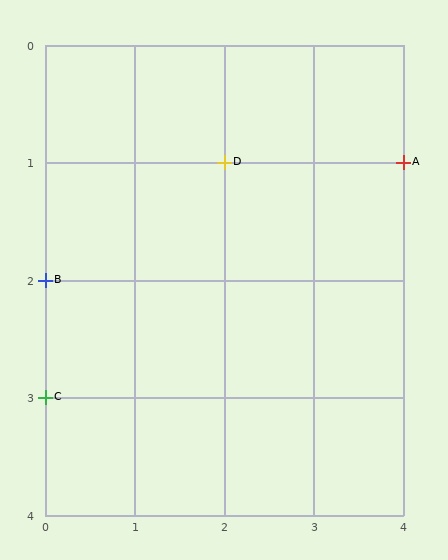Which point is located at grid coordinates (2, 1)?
Point D is at (2, 1).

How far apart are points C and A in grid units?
Points C and A are 4 columns and 2 rows apart (about 4.5 grid units diagonally).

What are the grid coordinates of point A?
Point A is at grid coordinates (4, 1).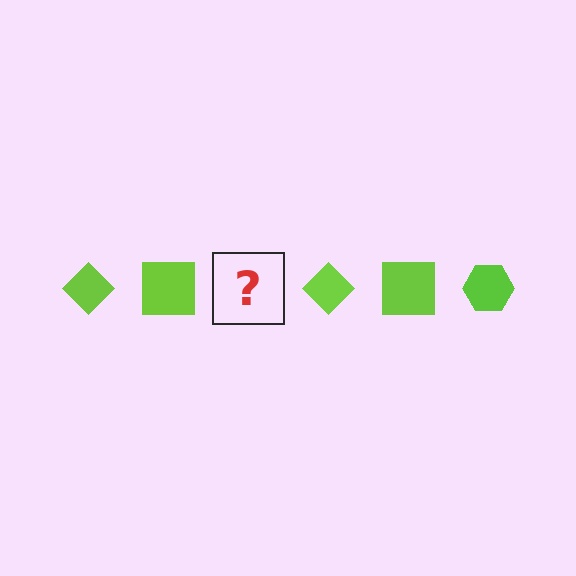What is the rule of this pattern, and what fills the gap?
The rule is that the pattern cycles through diamond, square, hexagon shapes in lime. The gap should be filled with a lime hexagon.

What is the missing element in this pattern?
The missing element is a lime hexagon.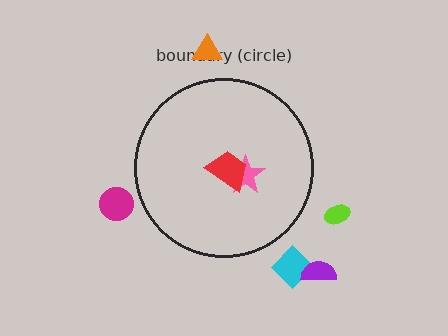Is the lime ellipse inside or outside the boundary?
Outside.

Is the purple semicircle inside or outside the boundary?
Outside.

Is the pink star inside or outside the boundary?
Inside.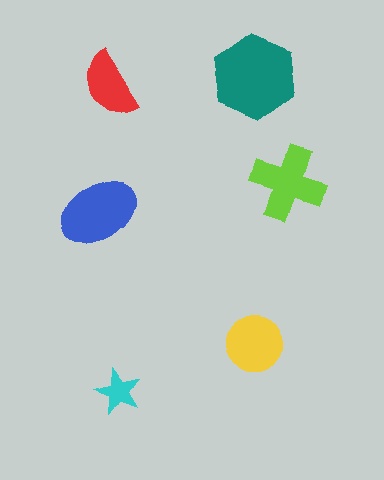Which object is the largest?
The teal hexagon.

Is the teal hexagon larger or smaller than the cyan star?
Larger.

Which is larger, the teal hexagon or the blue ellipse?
The teal hexagon.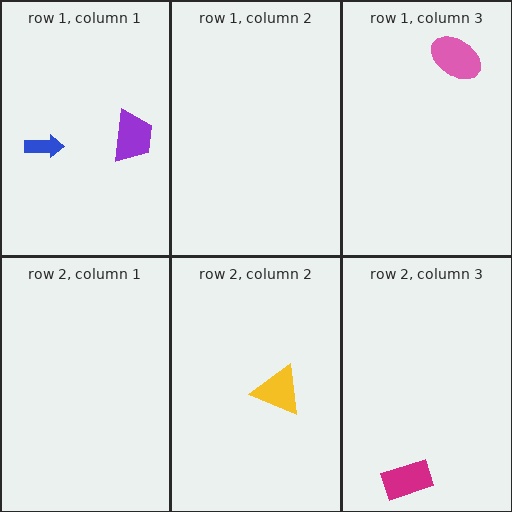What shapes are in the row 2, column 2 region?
The yellow triangle.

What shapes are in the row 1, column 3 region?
The pink ellipse.